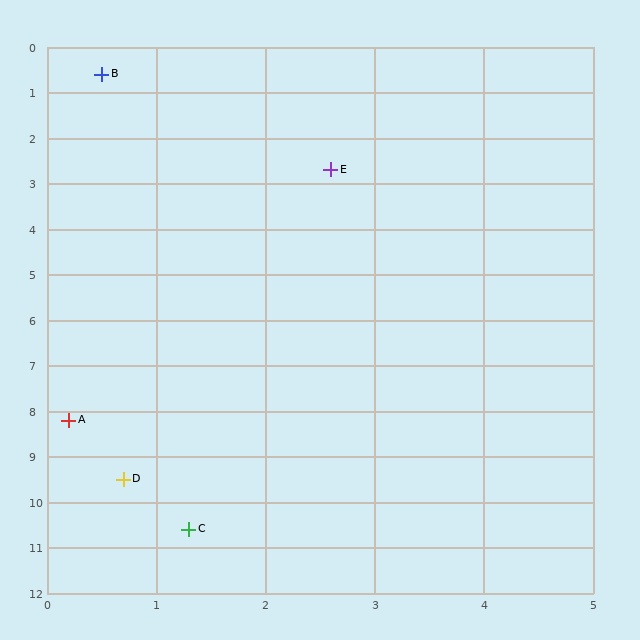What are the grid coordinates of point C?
Point C is at approximately (1.3, 10.6).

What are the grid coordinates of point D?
Point D is at approximately (0.7, 9.5).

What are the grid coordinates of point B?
Point B is at approximately (0.5, 0.6).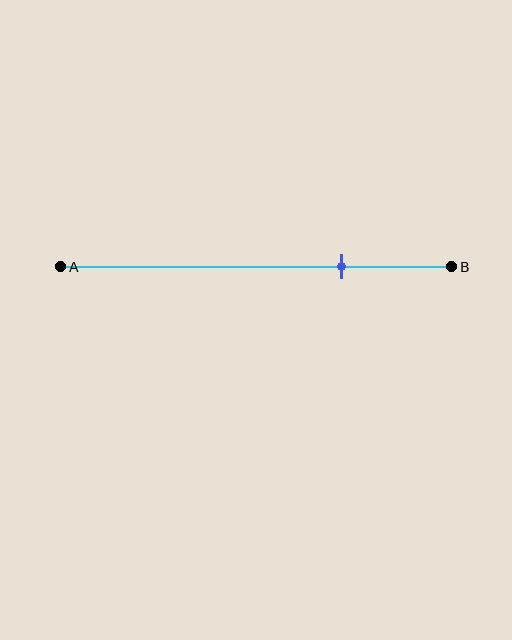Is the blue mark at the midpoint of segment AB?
No, the mark is at about 70% from A, not at the 50% midpoint.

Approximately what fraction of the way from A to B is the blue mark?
The blue mark is approximately 70% of the way from A to B.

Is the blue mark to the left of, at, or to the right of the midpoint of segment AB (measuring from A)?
The blue mark is to the right of the midpoint of segment AB.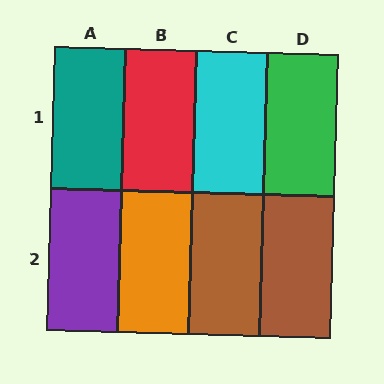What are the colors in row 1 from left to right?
Teal, red, cyan, green.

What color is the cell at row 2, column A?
Purple.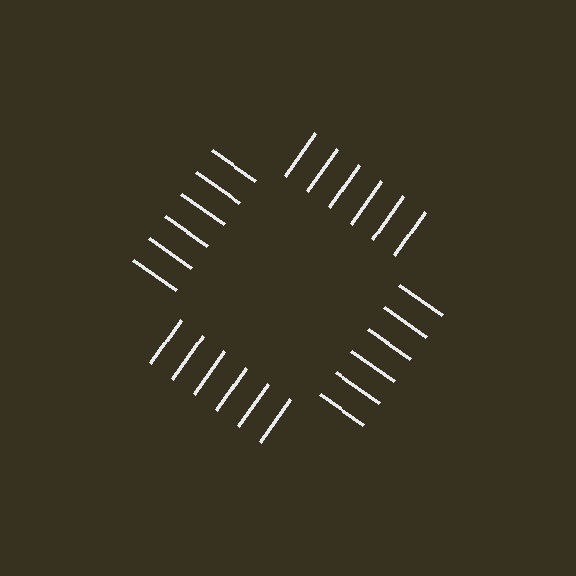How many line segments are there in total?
24 — 6 along each of the 4 edges.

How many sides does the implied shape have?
4 sides — the line-ends trace a square.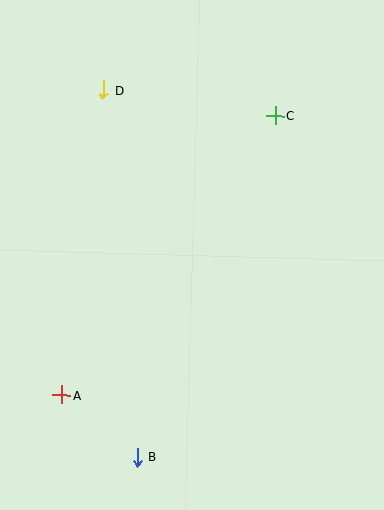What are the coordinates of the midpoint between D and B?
The midpoint between D and B is at (120, 274).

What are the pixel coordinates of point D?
Point D is at (103, 90).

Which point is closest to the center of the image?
Point C at (275, 116) is closest to the center.